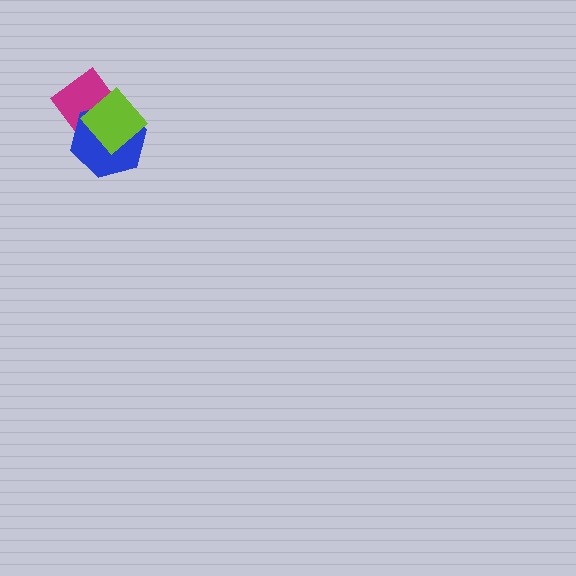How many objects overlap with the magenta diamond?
2 objects overlap with the magenta diamond.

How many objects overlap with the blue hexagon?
2 objects overlap with the blue hexagon.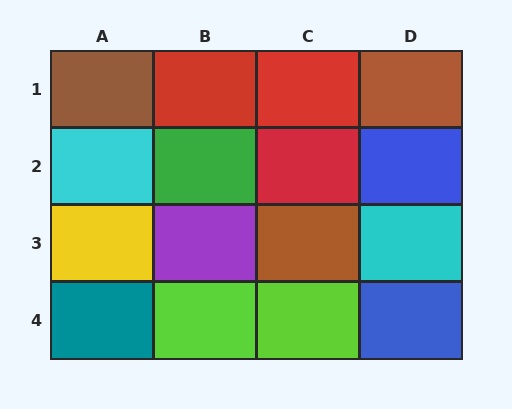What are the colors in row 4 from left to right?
Teal, lime, lime, blue.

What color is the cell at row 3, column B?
Purple.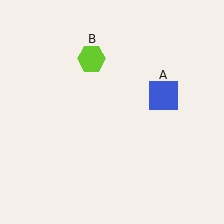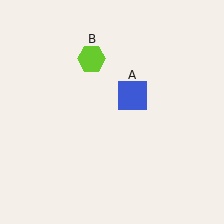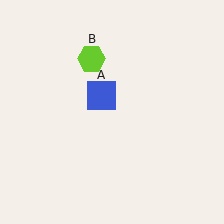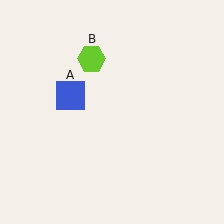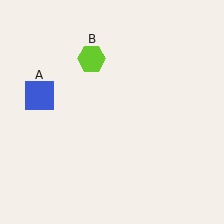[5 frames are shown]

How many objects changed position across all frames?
1 object changed position: blue square (object A).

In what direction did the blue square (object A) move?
The blue square (object A) moved left.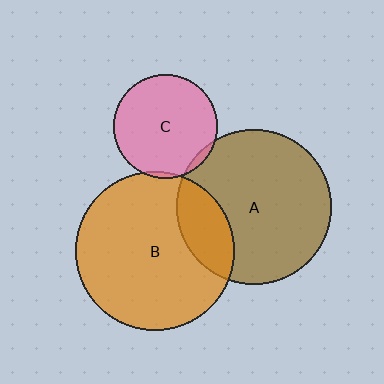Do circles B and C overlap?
Yes.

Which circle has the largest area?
Circle B (orange).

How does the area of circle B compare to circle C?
Approximately 2.3 times.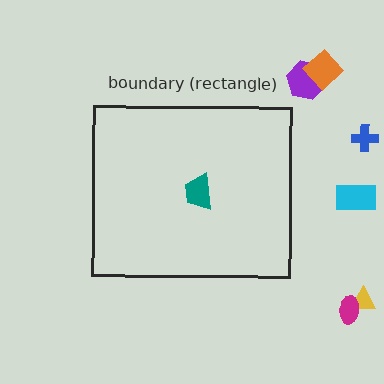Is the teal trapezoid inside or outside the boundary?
Inside.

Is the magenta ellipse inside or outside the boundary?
Outside.